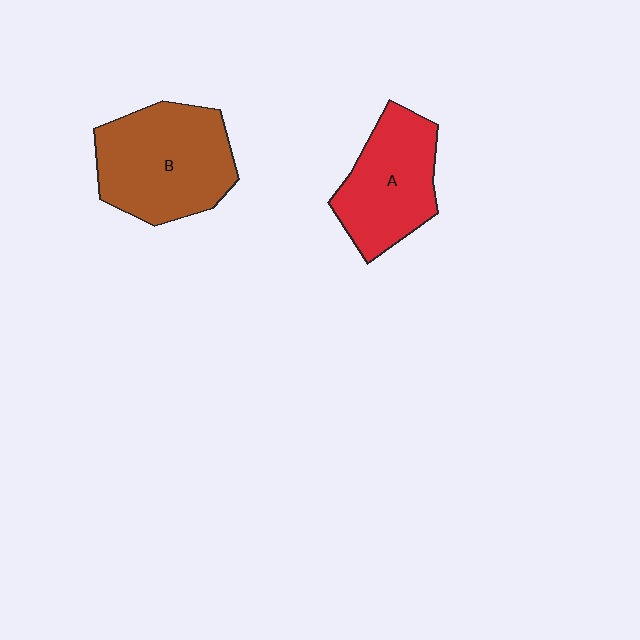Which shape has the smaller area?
Shape A (red).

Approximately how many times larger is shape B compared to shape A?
Approximately 1.3 times.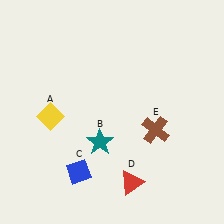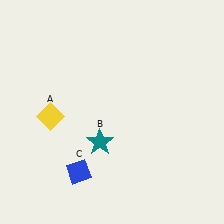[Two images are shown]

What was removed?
The brown cross (E), the red triangle (D) were removed in Image 2.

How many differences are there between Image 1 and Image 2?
There are 2 differences between the two images.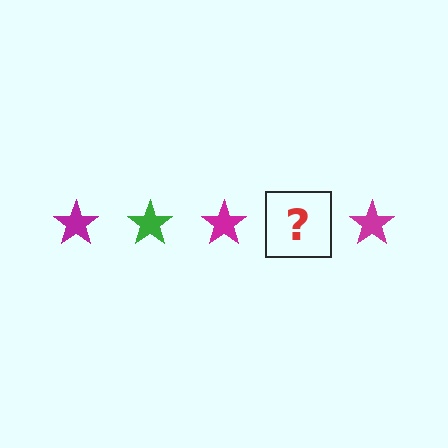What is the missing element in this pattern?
The missing element is a green star.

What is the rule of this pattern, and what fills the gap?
The rule is that the pattern cycles through magenta, green stars. The gap should be filled with a green star.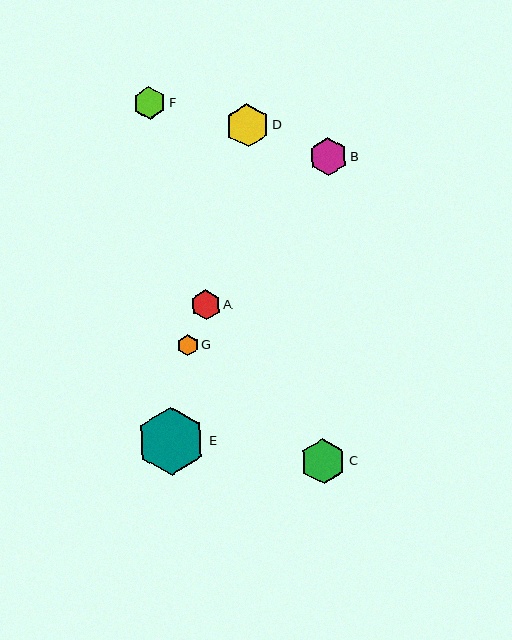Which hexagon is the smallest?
Hexagon G is the smallest with a size of approximately 21 pixels.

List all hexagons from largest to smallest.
From largest to smallest: E, C, D, B, F, A, G.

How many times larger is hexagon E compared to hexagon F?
Hexagon E is approximately 2.1 times the size of hexagon F.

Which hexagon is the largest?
Hexagon E is the largest with a size of approximately 68 pixels.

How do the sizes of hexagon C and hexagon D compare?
Hexagon C and hexagon D are approximately the same size.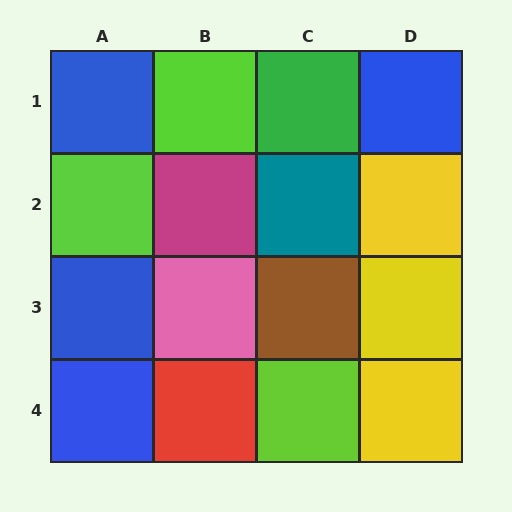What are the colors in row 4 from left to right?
Blue, red, lime, yellow.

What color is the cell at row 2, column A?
Lime.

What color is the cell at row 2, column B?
Magenta.